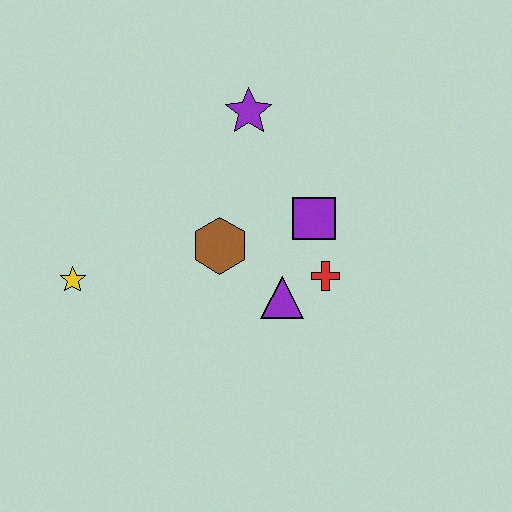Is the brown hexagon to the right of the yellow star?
Yes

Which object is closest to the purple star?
The purple square is closest to the purple star.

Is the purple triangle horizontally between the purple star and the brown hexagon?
No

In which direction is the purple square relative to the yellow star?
The purple square is to the right of the yellow star.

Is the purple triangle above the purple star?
No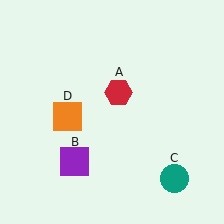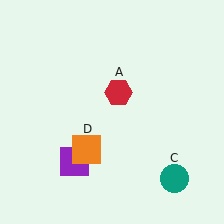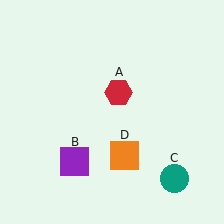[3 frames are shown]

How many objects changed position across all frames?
1 object changed position: orange square (object D).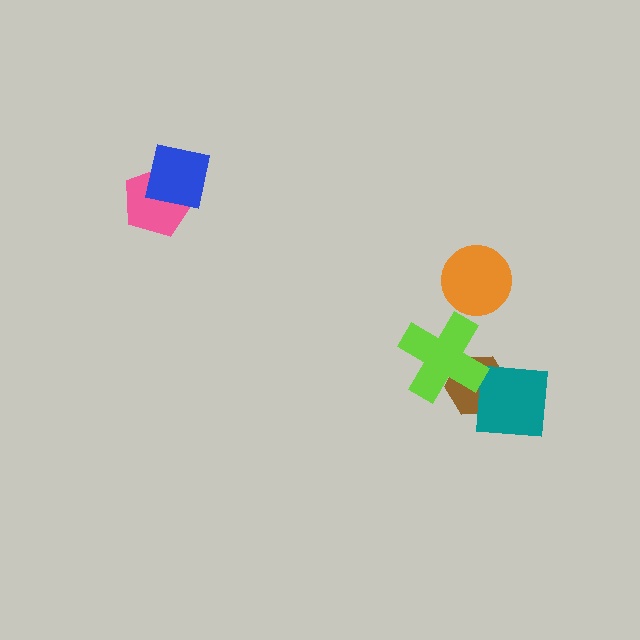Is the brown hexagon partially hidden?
Yes, it is partially covered by another shape.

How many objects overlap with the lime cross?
1 object overlaps with the lime cross.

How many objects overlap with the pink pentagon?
1 object overlaps with the pink pentagon.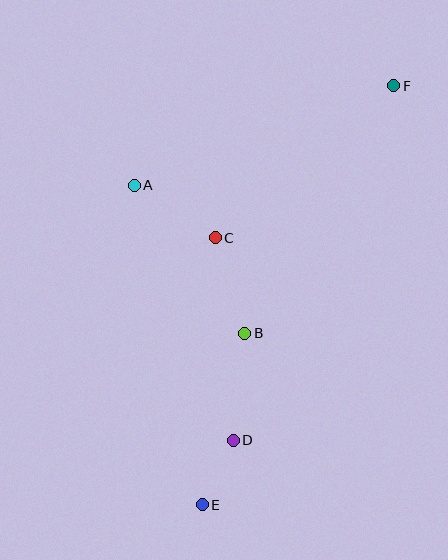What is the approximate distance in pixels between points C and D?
The distance between C and D is approximately 203 pixels.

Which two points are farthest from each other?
Points E and F are farthest from each other.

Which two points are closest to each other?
Points D and E are closest to each other.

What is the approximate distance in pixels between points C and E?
The distance between C and E is approximately 267 pixels.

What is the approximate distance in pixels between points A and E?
The distance between A and E is approximately 326 pixels.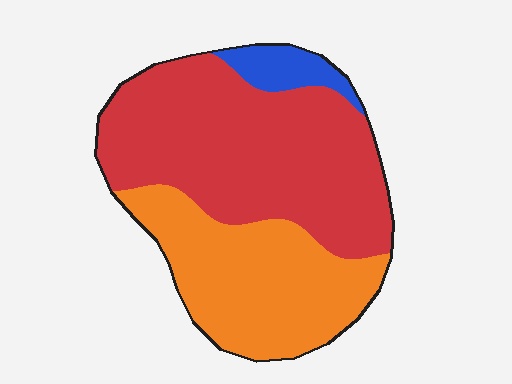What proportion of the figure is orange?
Orange covers around 35% of the figure.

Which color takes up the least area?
Blue, at roughly 5%.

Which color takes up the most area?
Red, at roughly 55%.